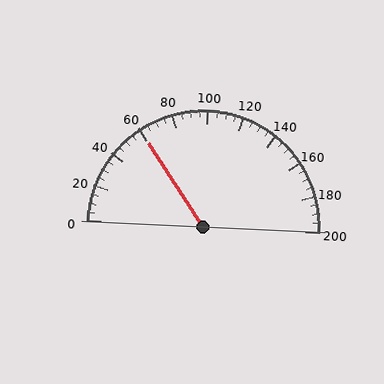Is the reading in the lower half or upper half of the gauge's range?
The reading is in the lower half of the range (0 to 200).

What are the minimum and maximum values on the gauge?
The gauge ranges from 0 to 200.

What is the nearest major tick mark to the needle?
The nearest major tick mark is 60.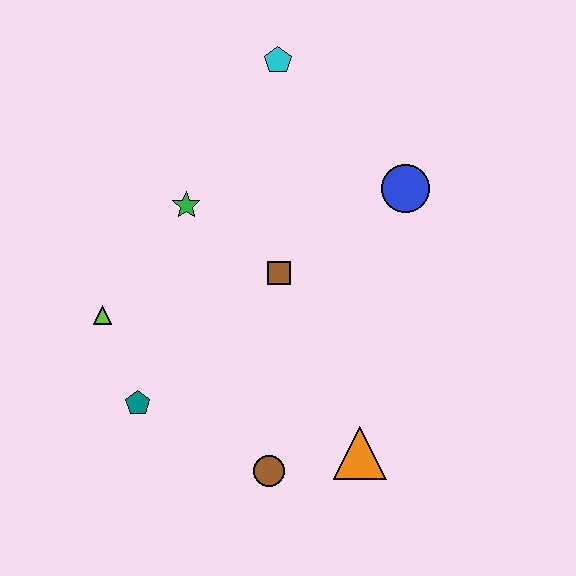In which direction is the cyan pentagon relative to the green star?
The cyan pentagon is above the green star.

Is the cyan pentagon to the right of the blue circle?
No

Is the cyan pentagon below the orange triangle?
No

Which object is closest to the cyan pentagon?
The green star is closest to the cyan pentagon.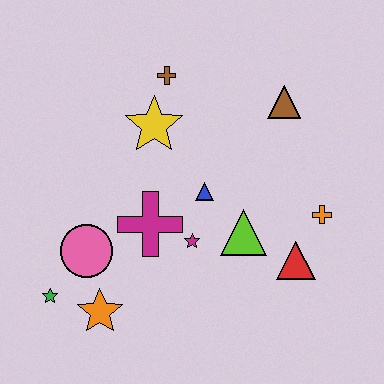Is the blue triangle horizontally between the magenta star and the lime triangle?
Yes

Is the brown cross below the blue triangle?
No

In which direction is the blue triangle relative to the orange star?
The blue triangle is above the orange star.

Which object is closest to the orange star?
The green star is closest to the orange star.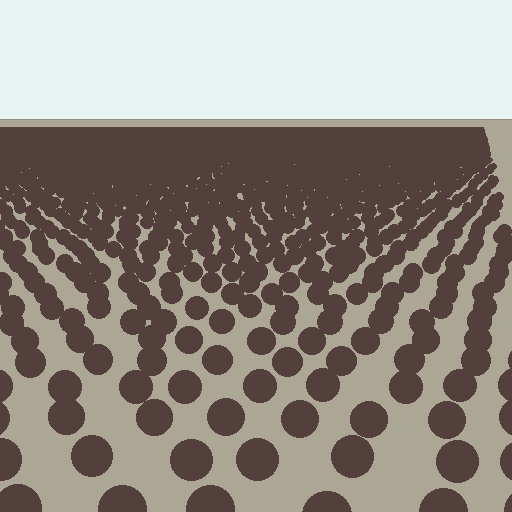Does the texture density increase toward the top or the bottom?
Density increases toward the top.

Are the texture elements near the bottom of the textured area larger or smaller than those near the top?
Larger. Near the bottom, elements are closer to the viewer and appear at a bigger on-screen size.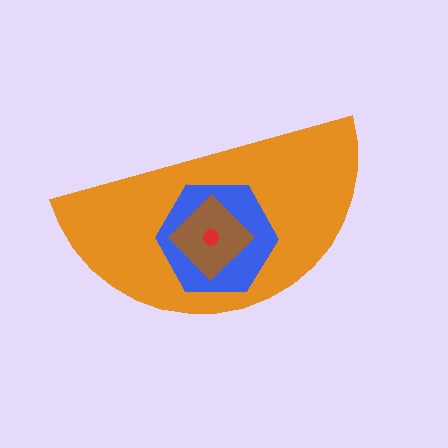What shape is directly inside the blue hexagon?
The brown diamond.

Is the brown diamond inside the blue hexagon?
Yes.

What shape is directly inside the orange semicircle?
The blue hexagon.